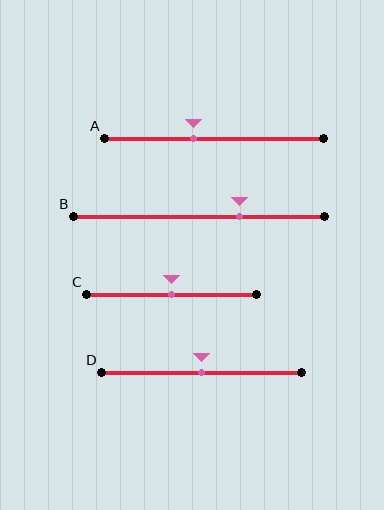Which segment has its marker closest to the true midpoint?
Segment C has its marker closest to the true midpoint.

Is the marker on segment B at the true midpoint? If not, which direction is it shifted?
No, the marker on segment B is shifted to the right by about 16% of the segment length.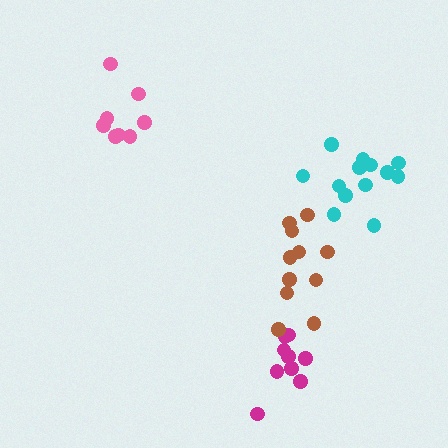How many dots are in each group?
Group 1: 9 dots, Group 2: 11 dots, Group 3: 9 dots, Group 4: 13 dots (42 total).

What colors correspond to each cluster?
The clusters are colored: magenta, brown, pink, cyan.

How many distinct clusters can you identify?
There are 4 distinct clusters.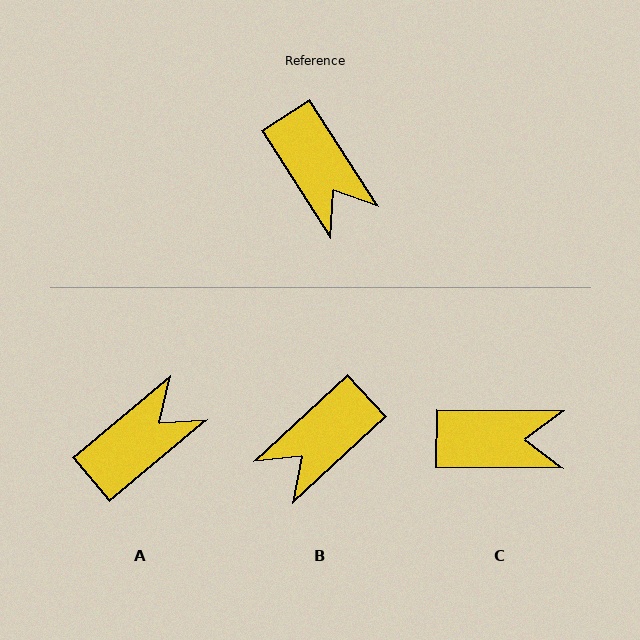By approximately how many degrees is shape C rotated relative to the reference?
Approximately 57 degrees counter-clockwise.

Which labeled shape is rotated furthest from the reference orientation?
A, about 97 degrees away.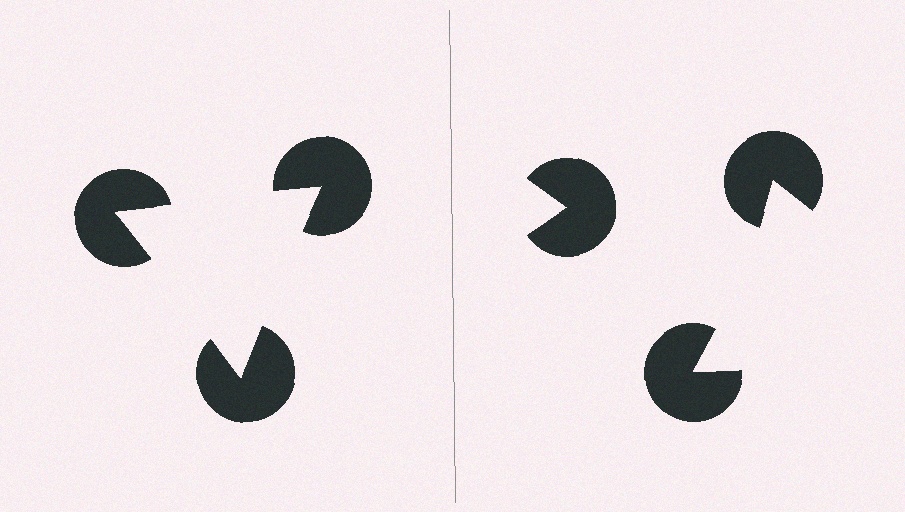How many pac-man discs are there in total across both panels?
6 — 3 on each side.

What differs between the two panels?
The pac-man discs are positioned identically on both sides; only the wedge orientations differ. On the left they align to a triangle; on the right they are misaligned.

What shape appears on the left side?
An illusory triangle.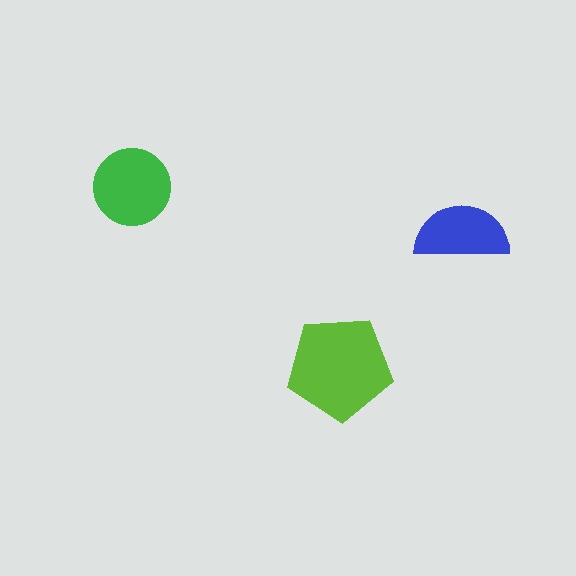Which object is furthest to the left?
The green circle is leftmost.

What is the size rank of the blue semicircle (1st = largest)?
3rd.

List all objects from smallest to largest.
The blue semicircle, the green circle, the lime pentagon.